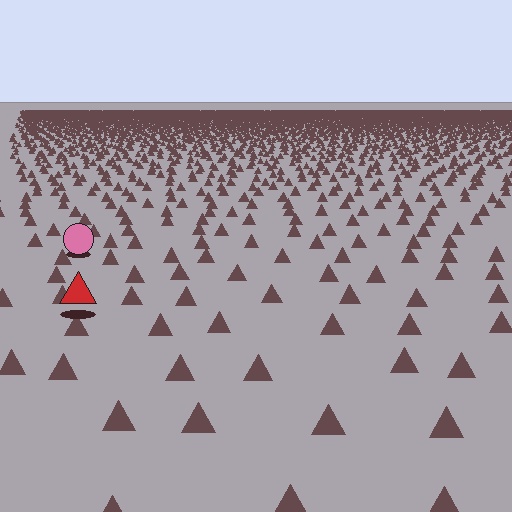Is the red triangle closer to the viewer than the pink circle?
Yes. The red triangle is closer — you can tell from the texture gradient: the ground texture is coarser near it.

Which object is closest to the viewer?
The red triangle is closest. The texture marks near it are larger and more spread out.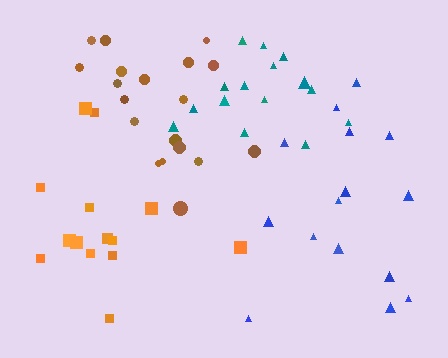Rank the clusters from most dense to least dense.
brown, teal, blue, orange.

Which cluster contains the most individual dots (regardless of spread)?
Brown (19).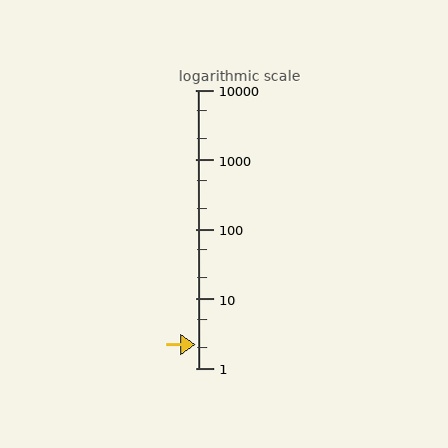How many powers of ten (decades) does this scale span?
The scale spans 4 decades, from 1 to 10000.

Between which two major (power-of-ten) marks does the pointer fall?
The pointer is between 1 and 10.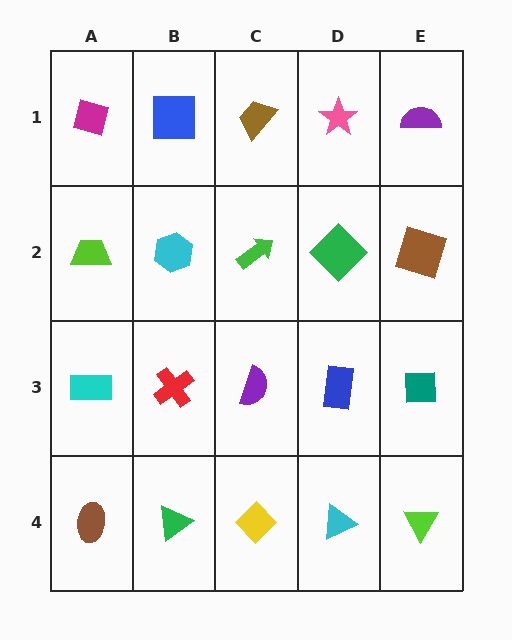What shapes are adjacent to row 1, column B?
A cyan hexagon (row 2, column B), a magenta square (row 1, column A), a brown trapezoid (row 1, column C).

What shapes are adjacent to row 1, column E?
A brown square (row 2, column E), a pink star (row 1, column D).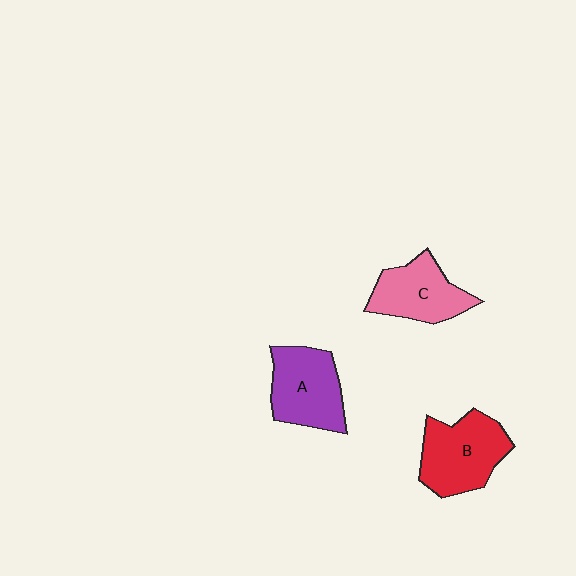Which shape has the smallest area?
Shape C (pink).